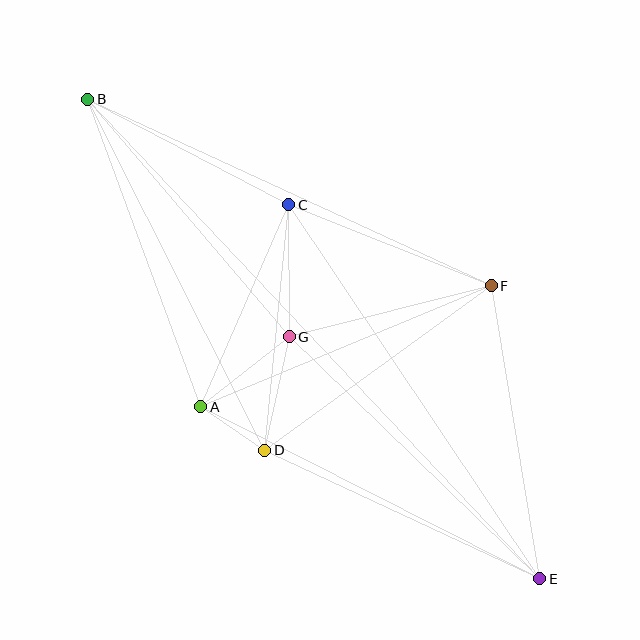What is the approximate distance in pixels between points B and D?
The distance between B and D is approximately 393 pixels.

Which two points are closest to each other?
Points A and D are closest to each other.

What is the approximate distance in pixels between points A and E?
The distance between A and E is approximately 380 pixels.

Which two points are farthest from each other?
Points B and E are farthest from each other.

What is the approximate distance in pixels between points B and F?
The distance between B and F is approximately 445 pixels.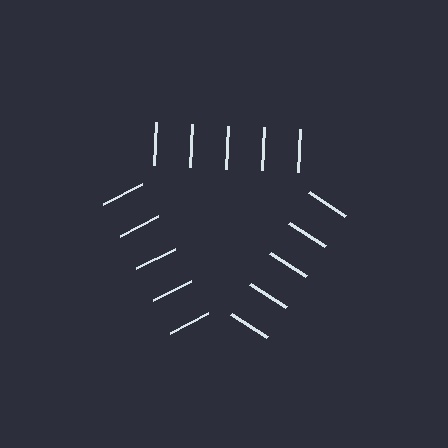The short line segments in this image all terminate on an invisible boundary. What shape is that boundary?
An illusory triangle — the line segments terminate on its edges but no continuous stroke is drawn.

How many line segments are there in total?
15 — 5 along each of the 3 edges.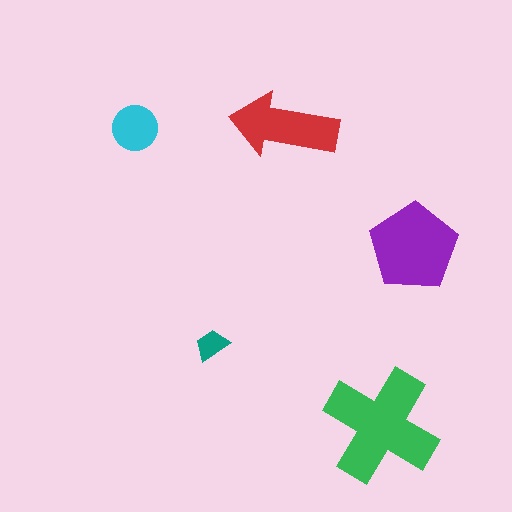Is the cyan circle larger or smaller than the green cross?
Smaller.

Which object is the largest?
The green cross.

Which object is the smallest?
The teal trapezoid.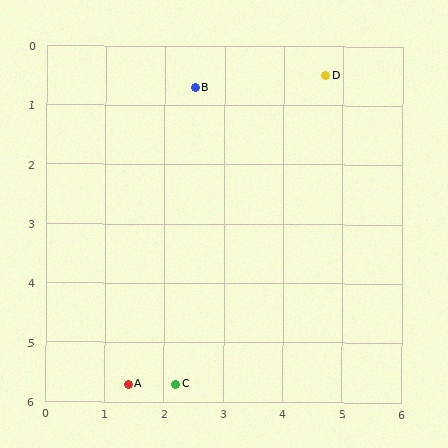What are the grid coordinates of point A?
Point A is at approximately (1.4, 5.7).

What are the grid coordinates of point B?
Point B is at approximately (2.5, 0.7).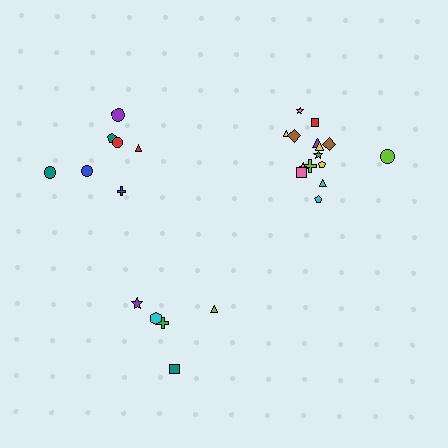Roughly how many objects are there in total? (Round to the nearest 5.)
Roughly 30 objects in total.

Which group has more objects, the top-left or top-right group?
The top-right group.